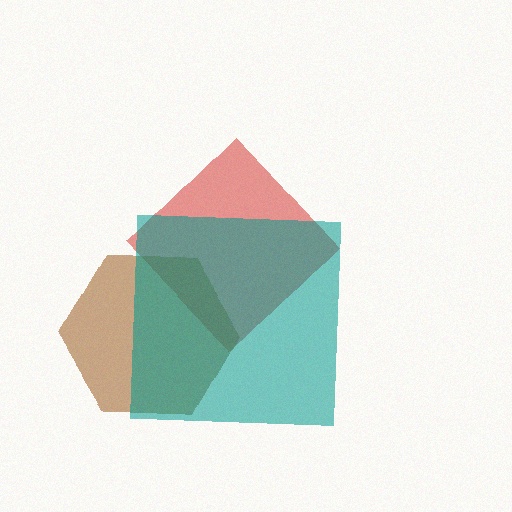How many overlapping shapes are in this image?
There are 3 overlapping shapes in the image.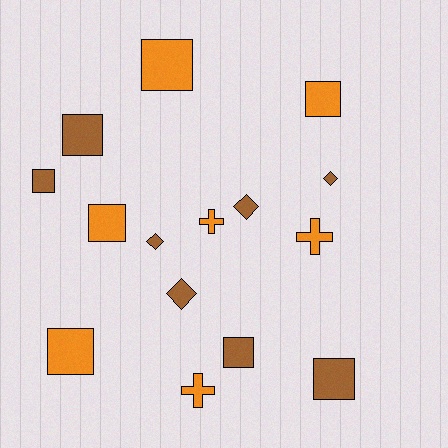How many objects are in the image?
There are 15 objects.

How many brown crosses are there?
There are no brown crosses.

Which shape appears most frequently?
Square, with 8 objects.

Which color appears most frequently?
Brown, with 8 objects.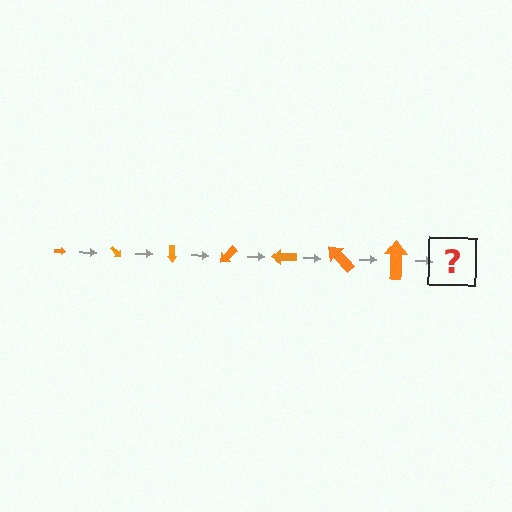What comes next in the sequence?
The next element should be an arrow, larger than the previous one and rotated 315 degrees from the start.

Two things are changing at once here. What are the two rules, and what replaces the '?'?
The two rules are that the arrow grows larger each step and it rotates 45 degrees each step. The '?' should be an arrow, larger than the previous one and rotated 315 degrees from the start.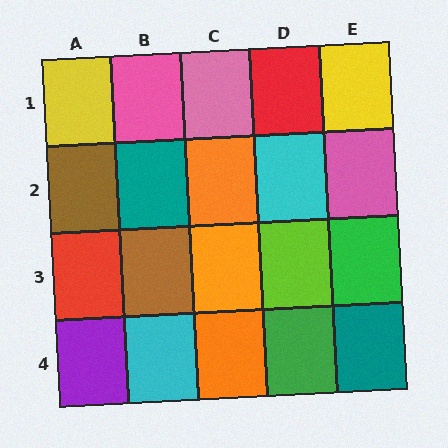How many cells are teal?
2 cells are teal.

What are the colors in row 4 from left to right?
Purple, cyan, orange, green, teal.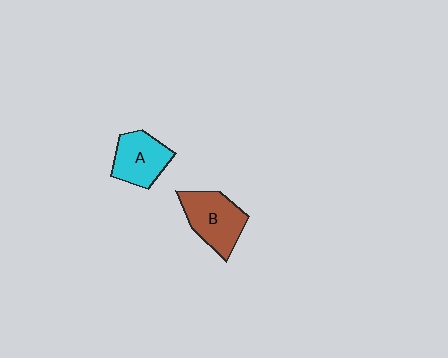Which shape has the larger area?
Shape B (brown).